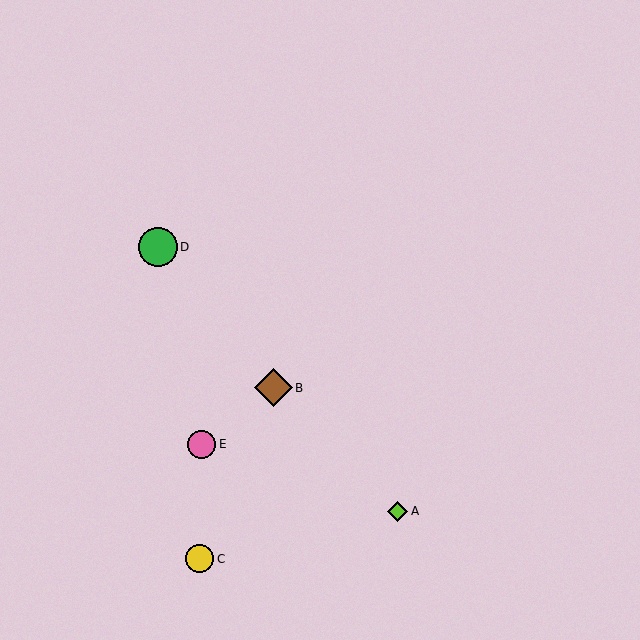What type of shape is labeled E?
Shape E is a pink circle.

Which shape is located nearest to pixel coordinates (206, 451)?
The pink circle (labeled E) at (202, 444) is nearest to that location.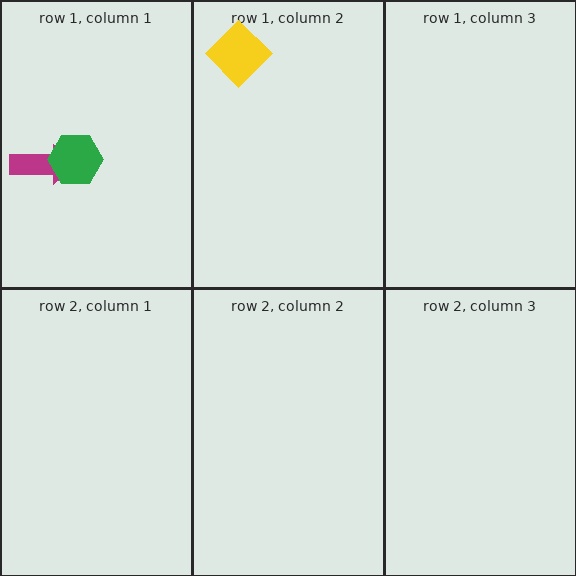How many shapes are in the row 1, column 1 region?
2.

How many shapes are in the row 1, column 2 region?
1.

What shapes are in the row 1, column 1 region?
The magenta arrow, the green hexagon.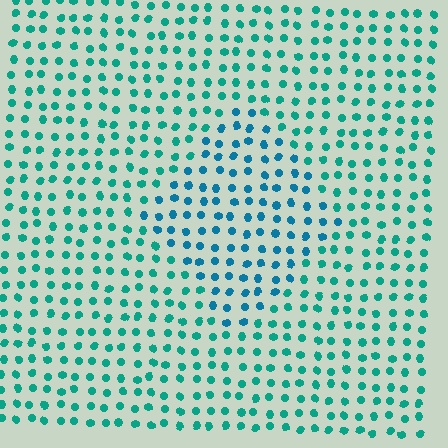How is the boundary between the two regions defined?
The boundary is defined purely by a slight shift in hue (about 27 degrees). Spacing, size, and orientation are identical on both sides.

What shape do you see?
I see a diamond.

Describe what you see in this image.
The image is filled with small teal elements in a uniform arrangement. A diamond-shaped region is visible where the elements are tinted to a slightly different hue, forming a subtle color boundary.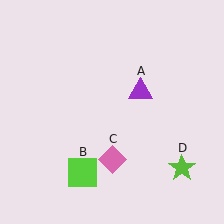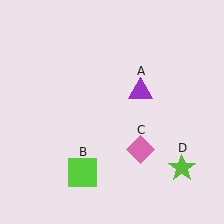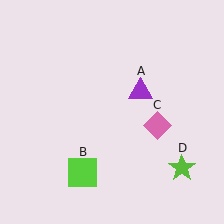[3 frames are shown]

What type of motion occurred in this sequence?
The pink diamond (object C) rotated counterclockwise around the center of the scene.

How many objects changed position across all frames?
1 object changed position: pink diamond (object C).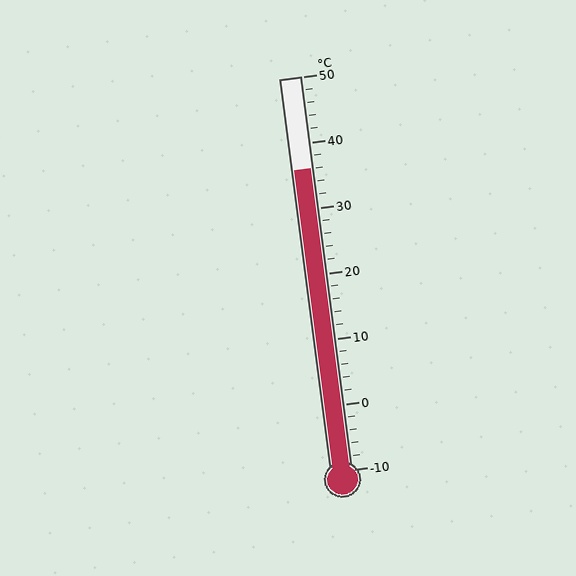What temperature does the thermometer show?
The thermometer shows approximately 36°C.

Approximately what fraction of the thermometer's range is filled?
The thermometer is filled to approximately 75% of its range.